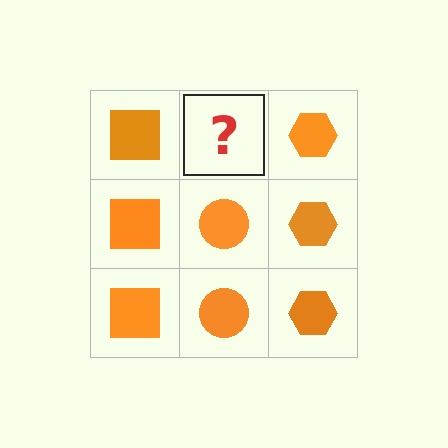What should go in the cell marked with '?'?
The missing cell should contain an orange circle.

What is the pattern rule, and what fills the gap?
The rule is that each column has a consistent shape. The gap should be filled with an orange circle.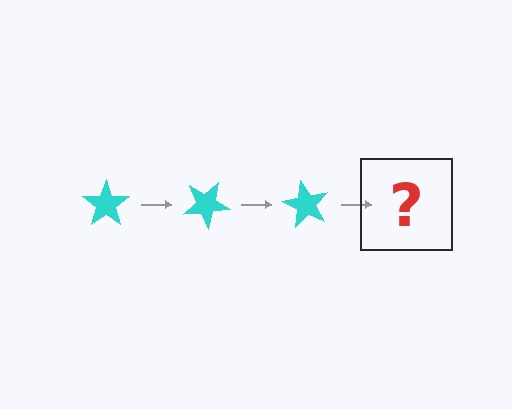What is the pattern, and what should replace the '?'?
The pattern is that the star rotates 30 degrees each step. The '?' should be a cyan star rotated 90 degrees.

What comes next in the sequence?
The next element should be a cyan star rotated 90 degrees.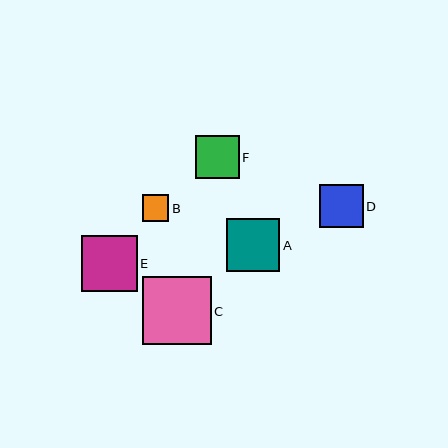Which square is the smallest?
Square B is the smallest with a size of approximately 27 pixels.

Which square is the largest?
Square C is the largest with a size of approximately 69 pixels.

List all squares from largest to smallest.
From largest to smallest: C, E, A, F, D, B.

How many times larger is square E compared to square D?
Square E is approximately 1.3 times the size of square D.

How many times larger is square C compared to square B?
Square C is approximately 2.6 times the size of square B.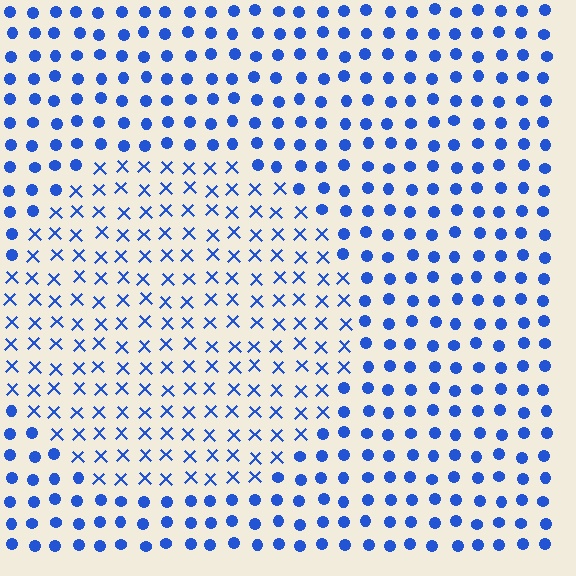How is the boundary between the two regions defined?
The boundary is defined by a change in element shape: X marks inside vs. circles outside. All elements share the same color and spacing.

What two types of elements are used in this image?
The image uses X marks inside the circle region and circles outside it.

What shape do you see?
I see a circle.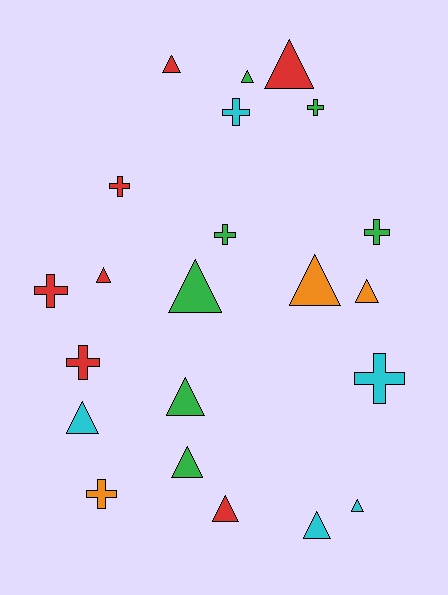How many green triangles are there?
There are 4 green triangles.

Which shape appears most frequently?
Triangle, with 13 objects.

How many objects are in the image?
There are 22 objects.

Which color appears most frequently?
Red, with 7 objects.